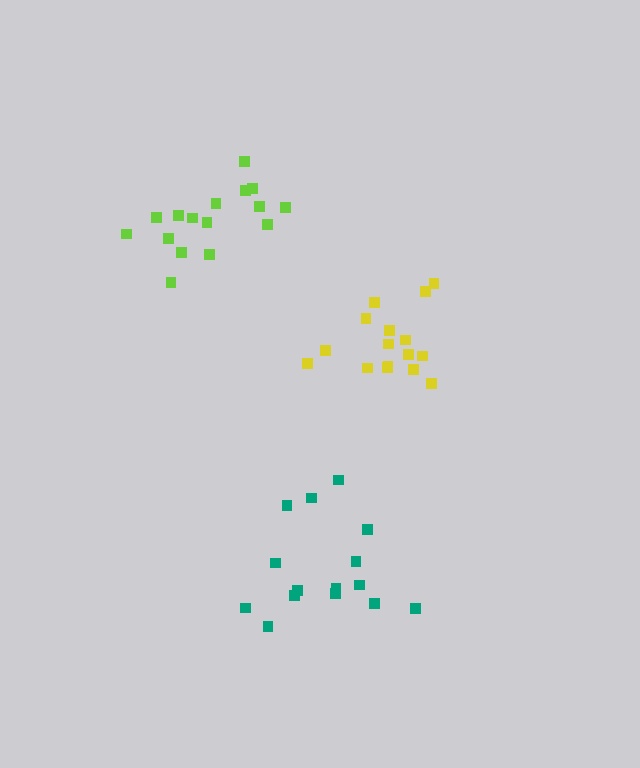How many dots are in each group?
Group 1: 15 dots, Group 2: 16 dots, Group 3: 16 dots (47 total).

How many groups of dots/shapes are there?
There are 3 groups.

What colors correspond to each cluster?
The clusters are colored: teal, lime, yellow.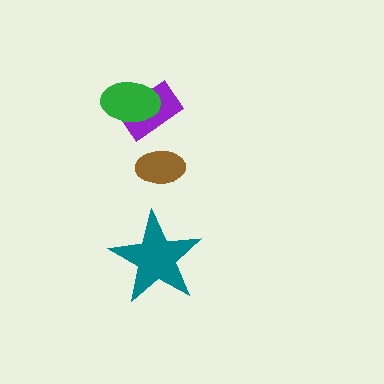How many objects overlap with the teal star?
0 objects overlap with the teal star.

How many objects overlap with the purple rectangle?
1 object overlaps with the purple rectangle.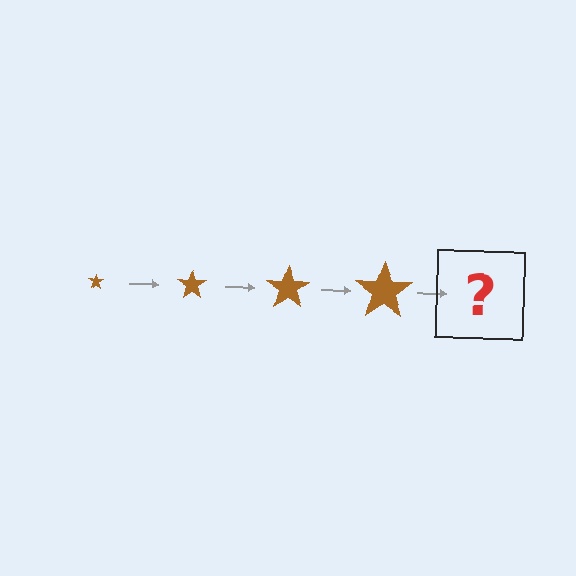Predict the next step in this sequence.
The next step is a brown star, larger than the previous one.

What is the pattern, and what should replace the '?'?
The pattern is that the star gets progressively larger each step. The '?' should be a brown star, larger than the previous one.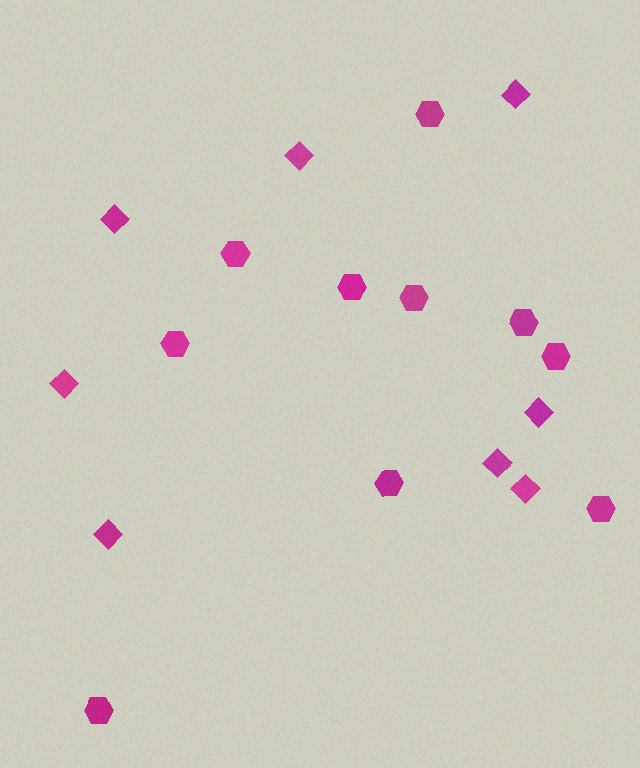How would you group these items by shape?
There are 2 groups: one group of diamonds (8) and one group of hexagons (10).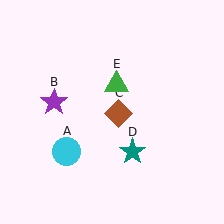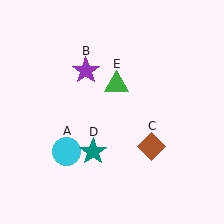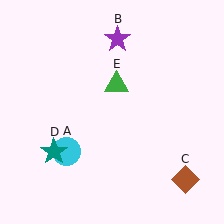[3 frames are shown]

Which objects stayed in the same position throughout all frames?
Cyan circle (object A) and green triangle (object E) remained stationary.